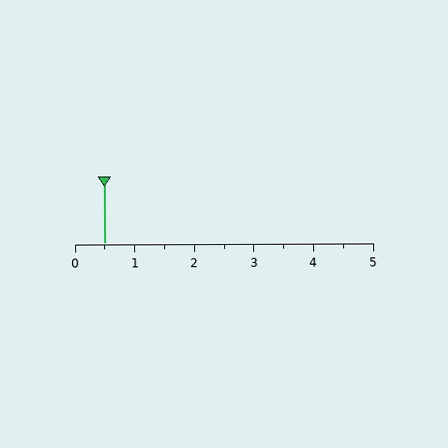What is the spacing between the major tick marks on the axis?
The major ticks are spaced 1 apart.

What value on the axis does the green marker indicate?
The marker indicates approximately 0.5.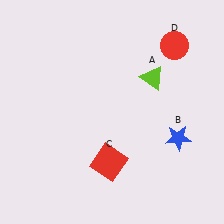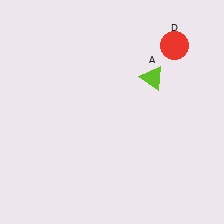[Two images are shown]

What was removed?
The blue star (B), the red square (C) were removed in Image 2.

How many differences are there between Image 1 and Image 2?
There are 2 differences between the two images.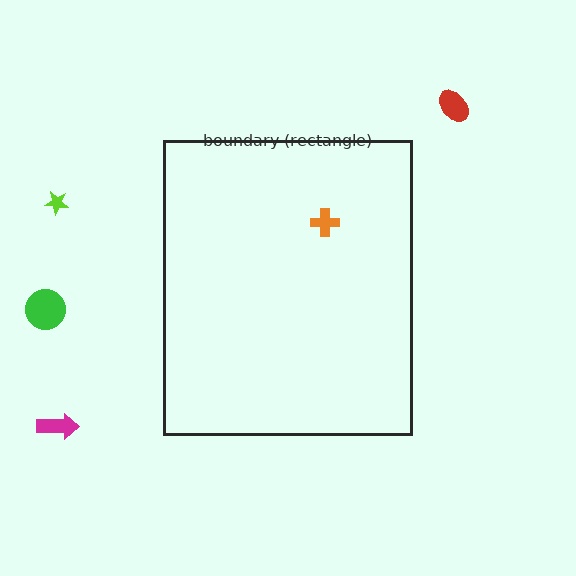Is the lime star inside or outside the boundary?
Outside.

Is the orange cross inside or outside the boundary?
Inside.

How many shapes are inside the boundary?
1 inside, 4 outside.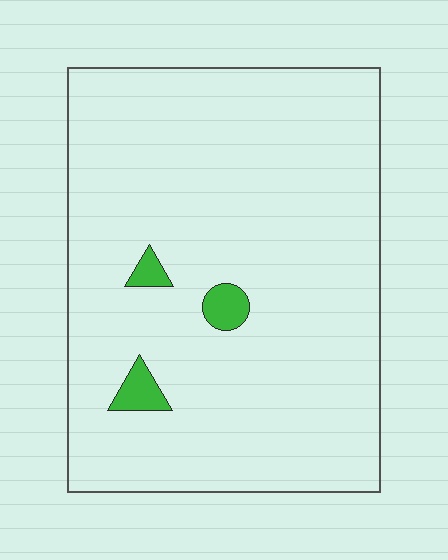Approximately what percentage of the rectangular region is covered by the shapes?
Approximately 5%.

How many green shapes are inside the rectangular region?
3.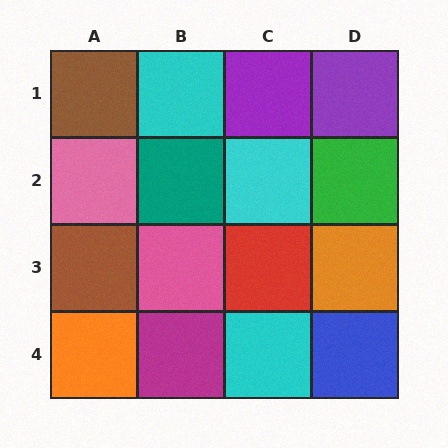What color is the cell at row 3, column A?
Brown.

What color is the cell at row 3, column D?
Orange.